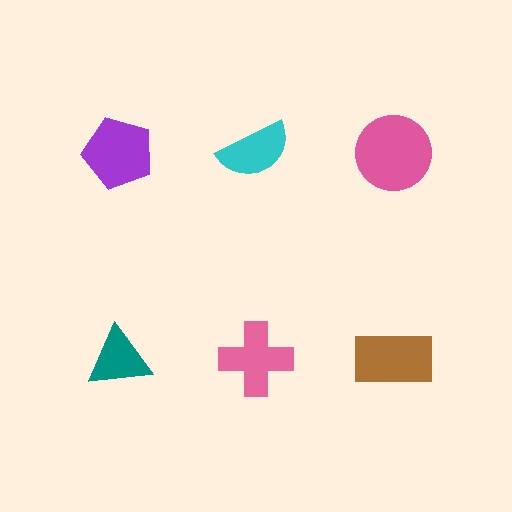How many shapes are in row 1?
3 shapes.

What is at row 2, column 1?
A teal triangle.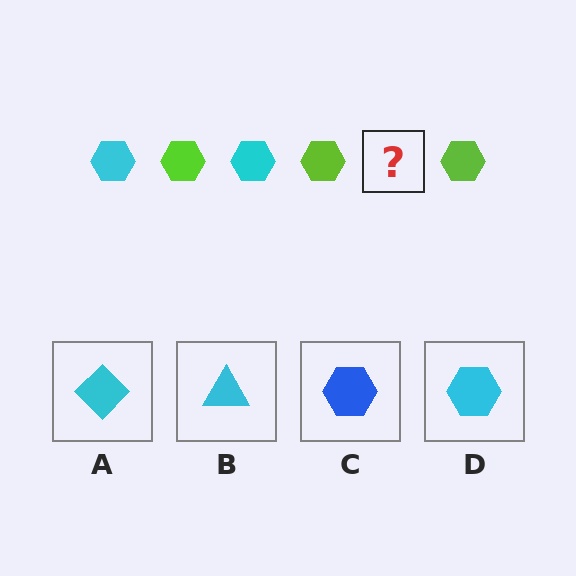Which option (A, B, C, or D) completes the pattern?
D.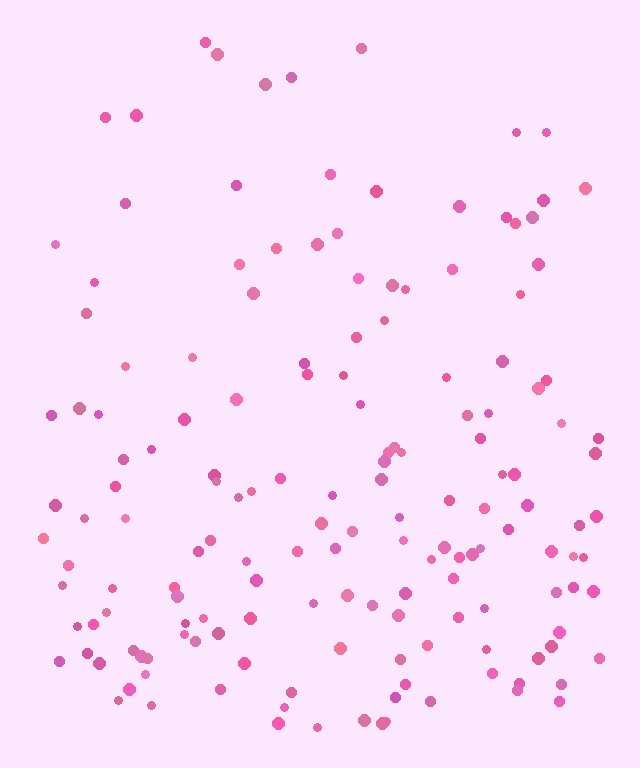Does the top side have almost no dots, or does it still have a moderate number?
Still a moderate number, just noticeably fewer than the bottom.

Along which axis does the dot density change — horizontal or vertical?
Vertical.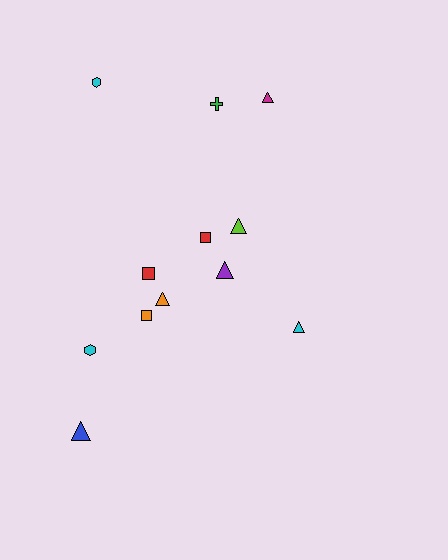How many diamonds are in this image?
There are no diamonds.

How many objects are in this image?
There are 12 objects.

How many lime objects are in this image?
There is 1 lime object.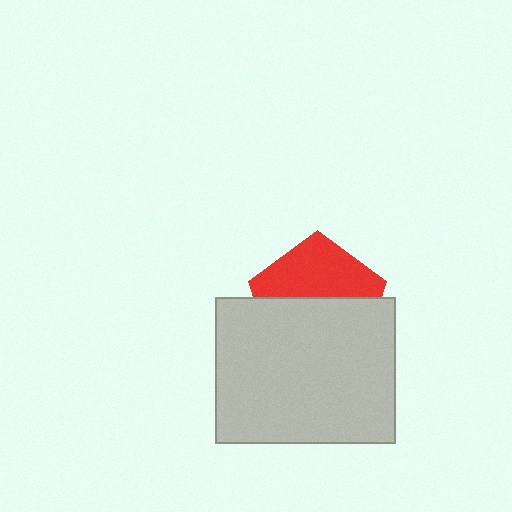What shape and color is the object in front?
The object in front is a light gray rectangle.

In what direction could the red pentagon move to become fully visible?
The red pentagon could move up. That would shift it out from behind the light gray rectangle entirely.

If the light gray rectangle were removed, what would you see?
You would see the complete red pentagon.